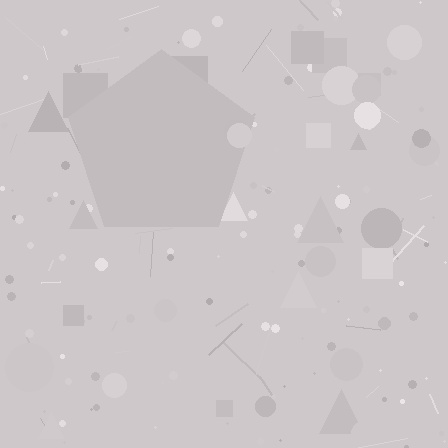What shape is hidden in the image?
A pentagon is hidden in the image.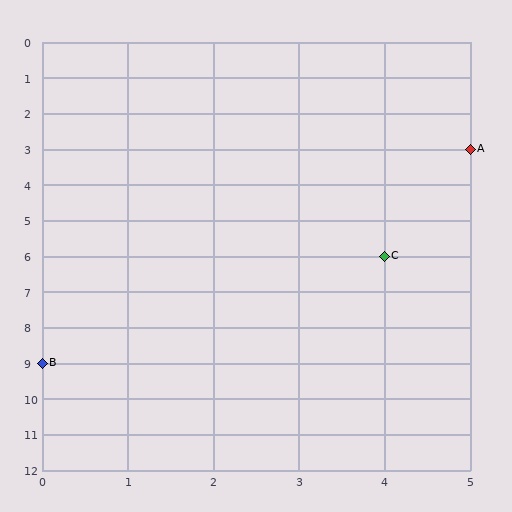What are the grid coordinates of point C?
Point C is at grid coordinates (4, 6).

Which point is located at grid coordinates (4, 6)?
Point C is at (4, 6).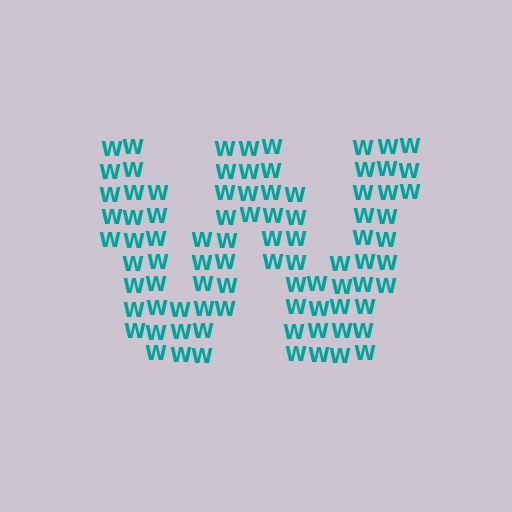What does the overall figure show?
The overall figure shows the letter W.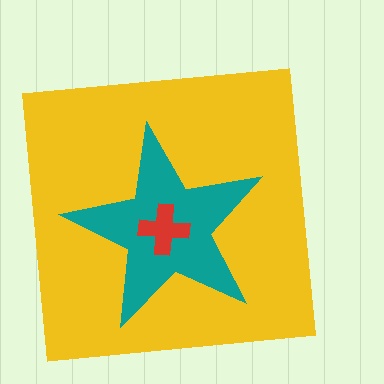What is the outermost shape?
The yellow square.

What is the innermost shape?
The red cross.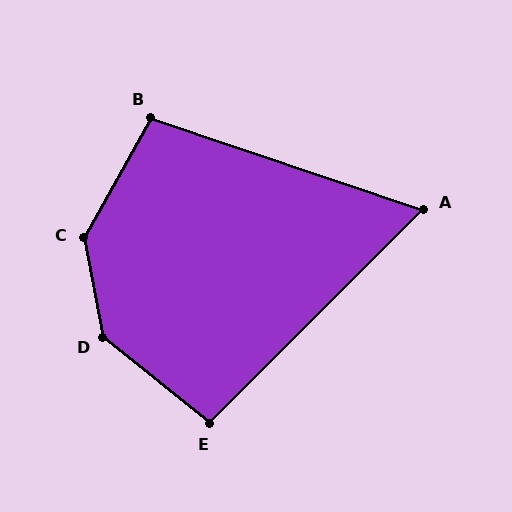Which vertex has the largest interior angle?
D, at approximately 140 degrees.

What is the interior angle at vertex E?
Approximately 96 degrees (obtuse).